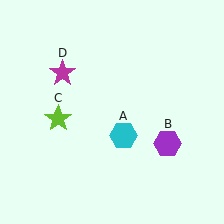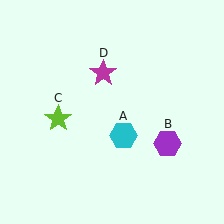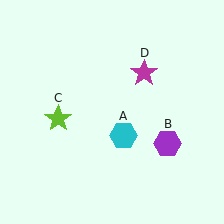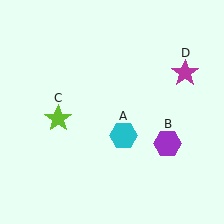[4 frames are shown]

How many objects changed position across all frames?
1 object changed position: magenta star (object D).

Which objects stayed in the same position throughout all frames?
Cyan hexagon (object A) and purple hexagon (object B) and lime star (object C) remained stationary.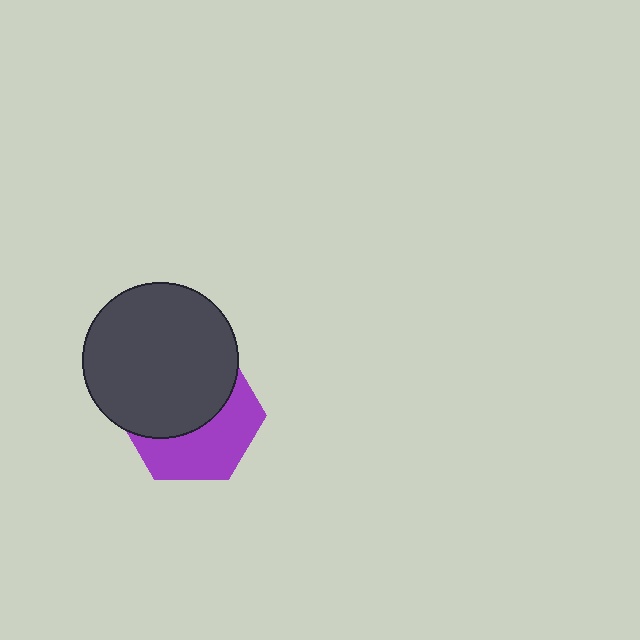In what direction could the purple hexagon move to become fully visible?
The purple hexagon could move down. That would shift it out from behind the dark gray circle entirely.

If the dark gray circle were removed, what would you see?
You would see the complete purple hexagon.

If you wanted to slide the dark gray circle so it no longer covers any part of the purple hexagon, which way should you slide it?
Slide it up — that is the most direct way to separate the two shapes.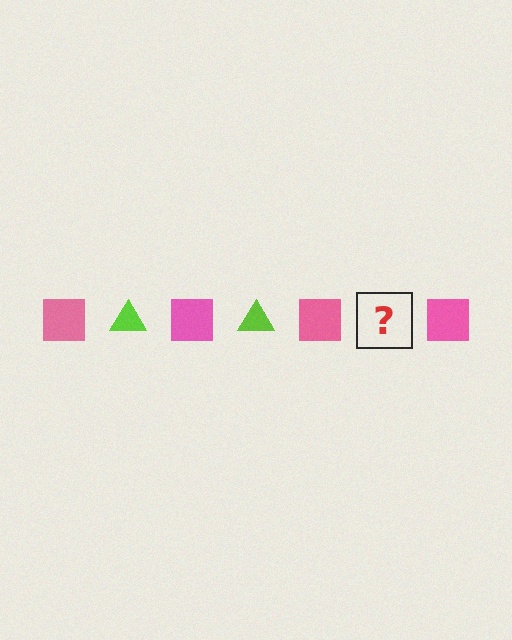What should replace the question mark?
The question mark should be replaced with a lime triangle.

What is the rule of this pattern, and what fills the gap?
The rule is that the pattern alternates between pink square and lime triangle. The gap should be filled with a lime triangle.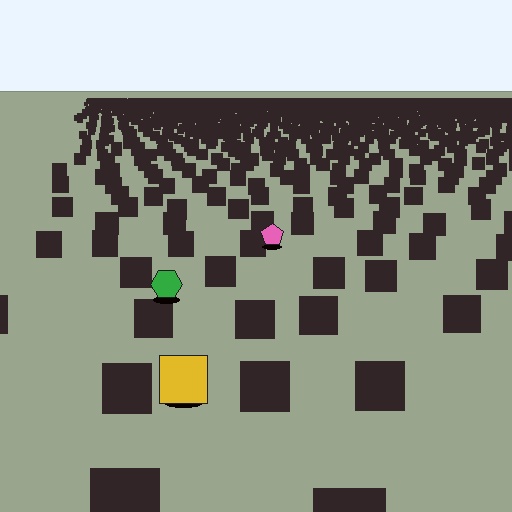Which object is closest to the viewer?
The yellow square is closest. The texture marks near it are larger and more spread out.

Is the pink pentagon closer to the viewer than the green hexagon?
No. The green hexagon is closer — you can tell from the texture gradient: the ground texture is coarser near it.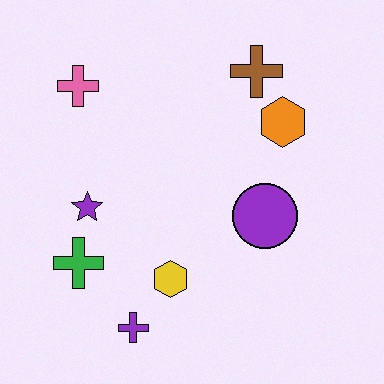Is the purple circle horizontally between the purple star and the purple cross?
No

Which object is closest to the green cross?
The purple star is closest to the green cross.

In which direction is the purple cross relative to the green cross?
The purple cross is below the green cross.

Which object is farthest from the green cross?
The brown cross is farthest from the green cross.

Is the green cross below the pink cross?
Yes